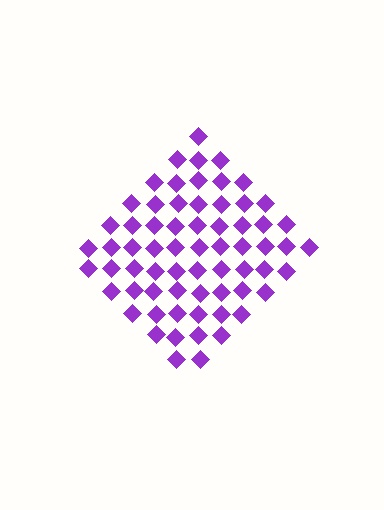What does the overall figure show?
The overall figure shows a diamond.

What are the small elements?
The small elements are diamonds.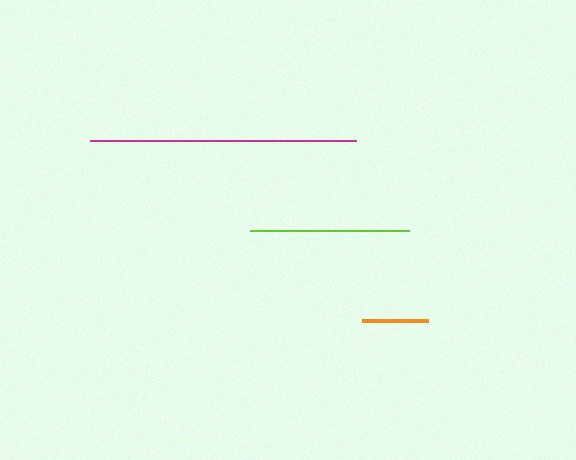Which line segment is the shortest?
The orange line is the shortest at approximately 66 pixels.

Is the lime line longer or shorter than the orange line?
The lime line is longer than the orange line.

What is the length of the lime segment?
The lime segment is approximately 158 pixels long.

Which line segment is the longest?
The magenta line is the longest at approximately 266 pixels.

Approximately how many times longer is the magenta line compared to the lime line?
The magenta line is approximately 1.7 times the length of the lime line.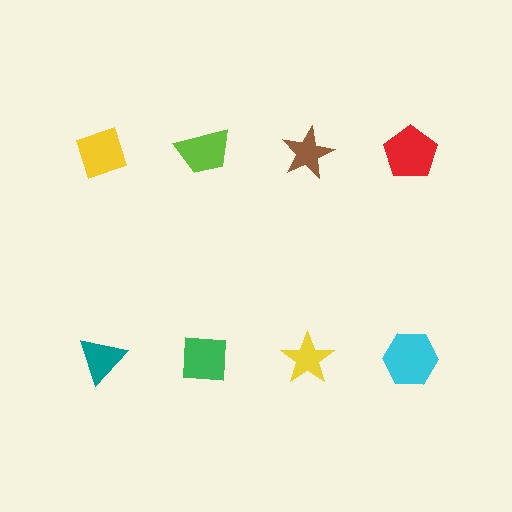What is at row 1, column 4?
A red pentagon.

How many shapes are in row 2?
4 shapes.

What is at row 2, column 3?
A yellow star.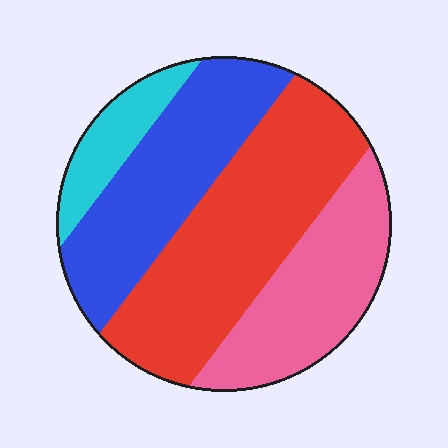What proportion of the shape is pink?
Pink covers roughly 25% of the shape.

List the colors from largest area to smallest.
From largest to smallest: red, blue, pink, cyan.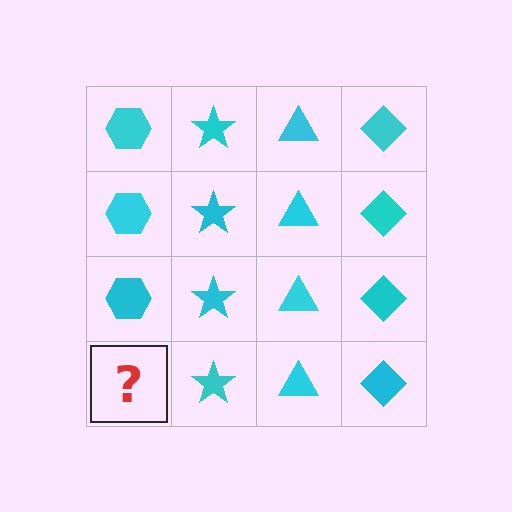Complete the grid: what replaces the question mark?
The question mark should be replaced with a cyan hexagon.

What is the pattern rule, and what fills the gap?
The rule is that each column has a consistent shape. The gap should be filled with a cyan hexagon.